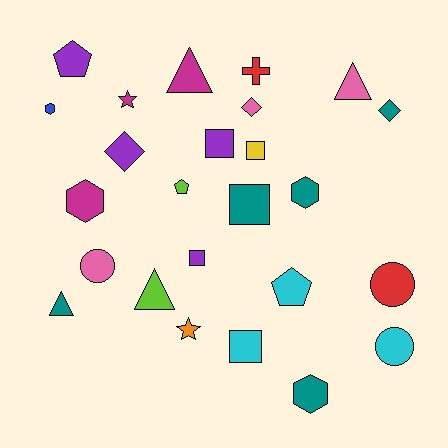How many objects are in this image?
There are 25 objects.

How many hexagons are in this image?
There are 4 hexagons.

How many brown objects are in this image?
There are no brown objects.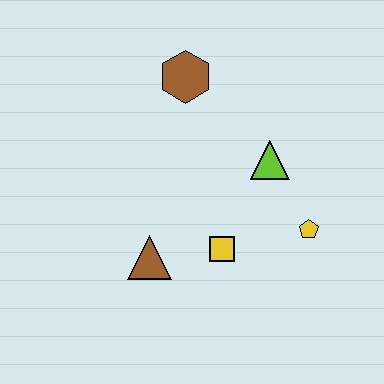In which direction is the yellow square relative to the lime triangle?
The yellow square is below the lime triangle.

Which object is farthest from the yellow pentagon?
The brown hexagon is farthest from the yellow pentagon.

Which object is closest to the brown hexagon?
The lime triangle is closest to the brown hexagon.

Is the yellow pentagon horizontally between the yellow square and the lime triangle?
No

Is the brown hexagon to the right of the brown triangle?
Yes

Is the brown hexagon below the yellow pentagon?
No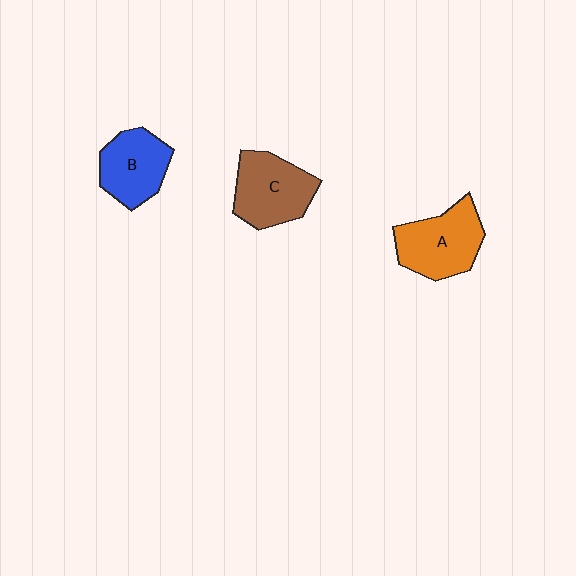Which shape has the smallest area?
Shape B (blue).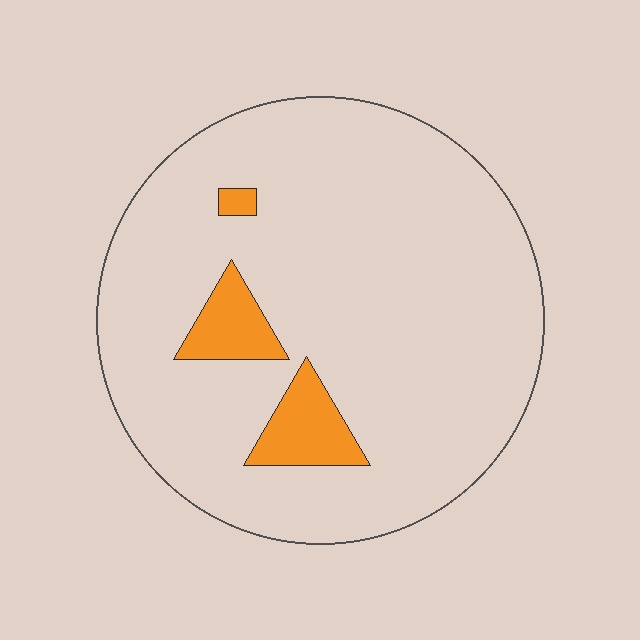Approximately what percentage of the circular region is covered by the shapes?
Approximately 10%.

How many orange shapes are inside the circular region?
3.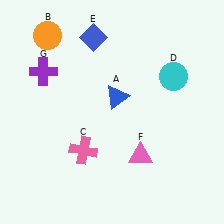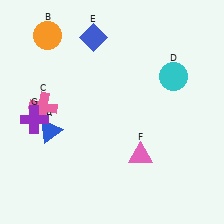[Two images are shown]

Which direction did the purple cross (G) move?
The purple cross (G) moved down.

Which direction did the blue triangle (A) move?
The blue triangle (A) moved left.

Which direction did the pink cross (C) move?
The pink cross (C) moved up.